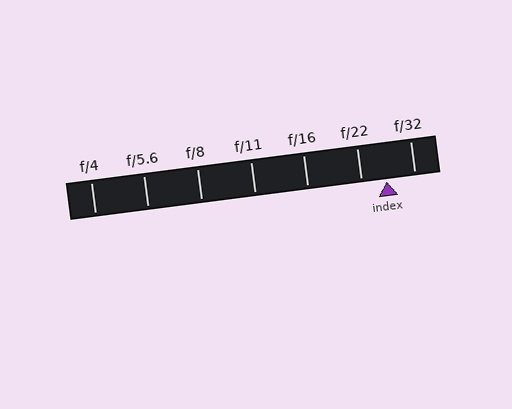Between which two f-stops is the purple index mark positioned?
The index mark is between f/22 and f/32.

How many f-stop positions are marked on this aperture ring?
There are 7 f-stop positions marked.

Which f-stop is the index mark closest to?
The index mark is closest to f/22.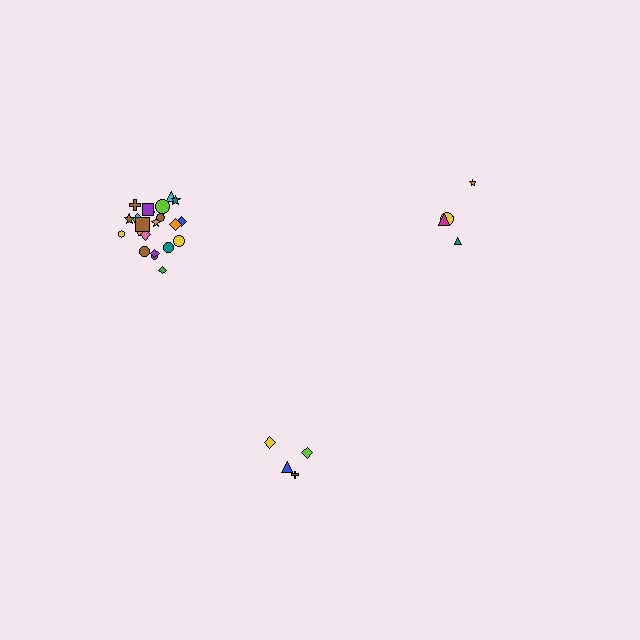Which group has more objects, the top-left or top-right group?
The top-left group.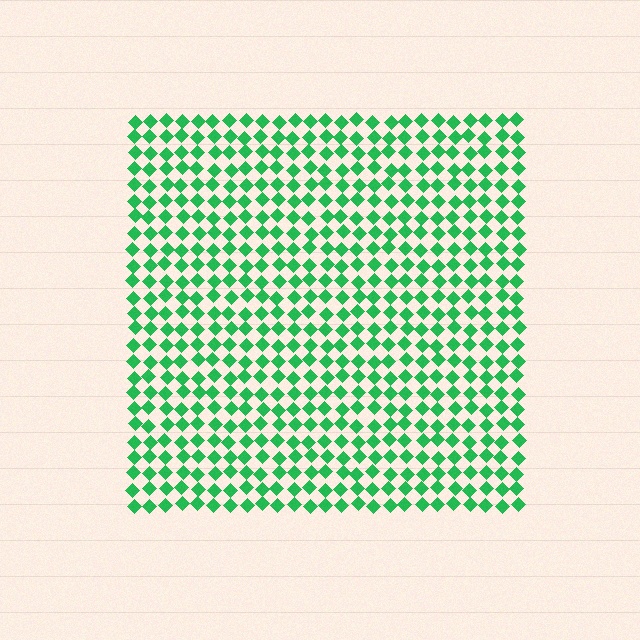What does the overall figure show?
The overall figure shows a square.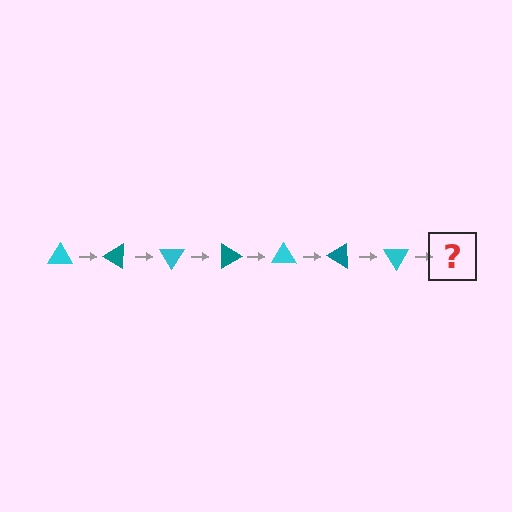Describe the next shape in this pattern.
It should be a teal triangle, rotated 210 degrees from the start.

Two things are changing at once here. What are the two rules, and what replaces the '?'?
The two rules are that it rotates 30 degrees each step and the color cycles through cyan and teal. The '?' should be a teal triangle, rotated 210 degrees from the start.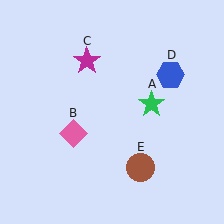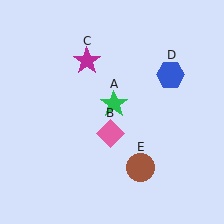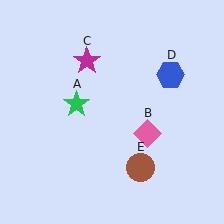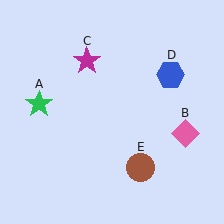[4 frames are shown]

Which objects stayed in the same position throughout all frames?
Magenta star (object C) and blue hexagon (object D) and brown circle (object E) remained stationary.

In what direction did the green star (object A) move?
The green star (object A) moved left.